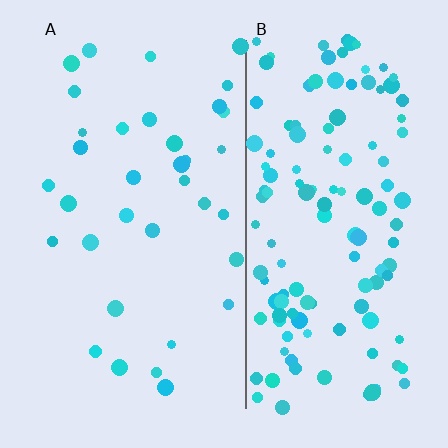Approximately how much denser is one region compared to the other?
Approximately 3.7× — region B over region A.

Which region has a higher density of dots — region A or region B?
B (the right).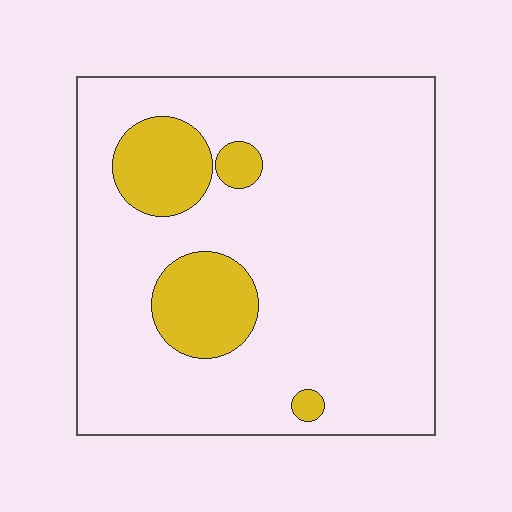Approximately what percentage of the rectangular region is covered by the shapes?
Approximately 15%.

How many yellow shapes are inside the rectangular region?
4.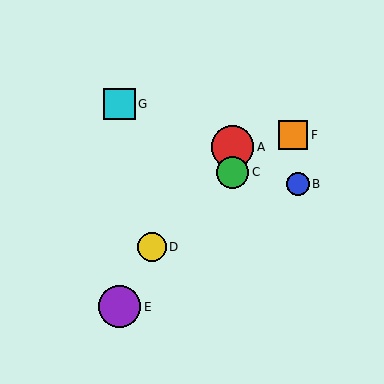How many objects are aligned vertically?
2 objects (A, C) are aligned vertically.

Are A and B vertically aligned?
No, A is at x≈233 and B is at x≈298.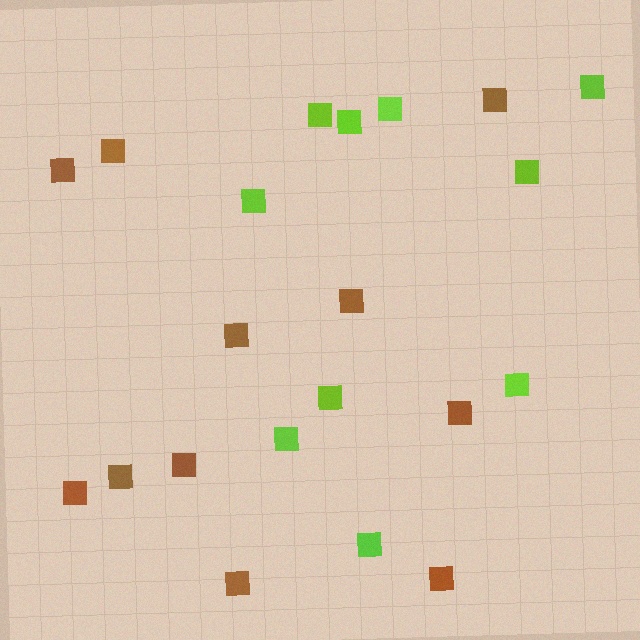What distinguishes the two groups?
There are 2 groups: one group of brown squares (11) and one group of lime squares (10).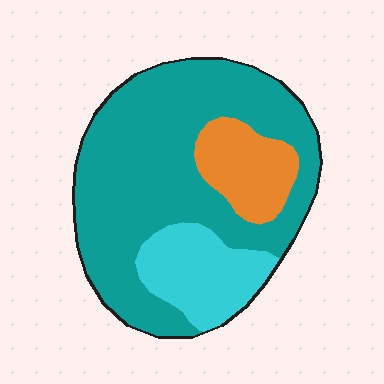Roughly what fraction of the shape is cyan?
Cyan covers 18% of the shape.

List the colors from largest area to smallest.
From largest to smallest: teal, cyan, orange.